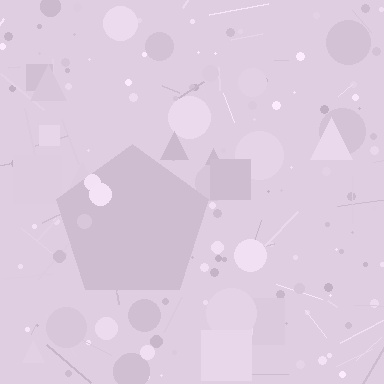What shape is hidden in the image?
A pentagon is hidden in the image.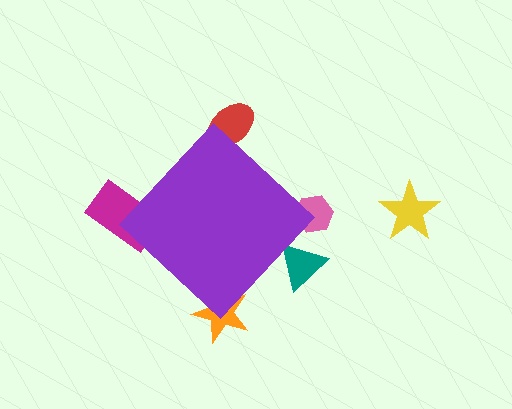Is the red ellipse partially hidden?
Yes, the red ellipse is partially hidden behind the purple diamond.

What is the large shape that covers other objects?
A purple diamond.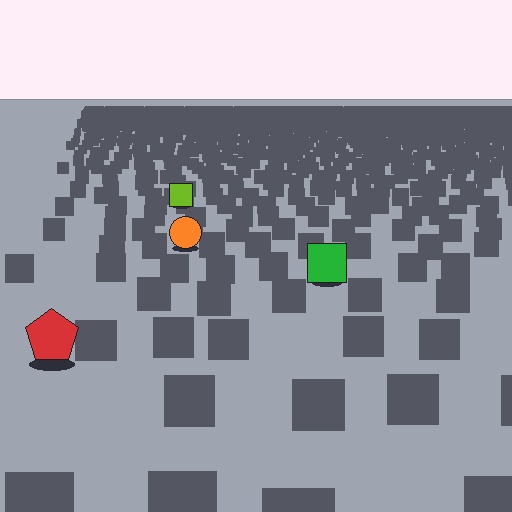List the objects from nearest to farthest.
From nearest to farthest: the red pentagon, the green square, the orange circle, the lime square.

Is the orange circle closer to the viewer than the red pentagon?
No. The red pentagon is closer — you can tell from the texture gradient: the ground texture is coarser near it.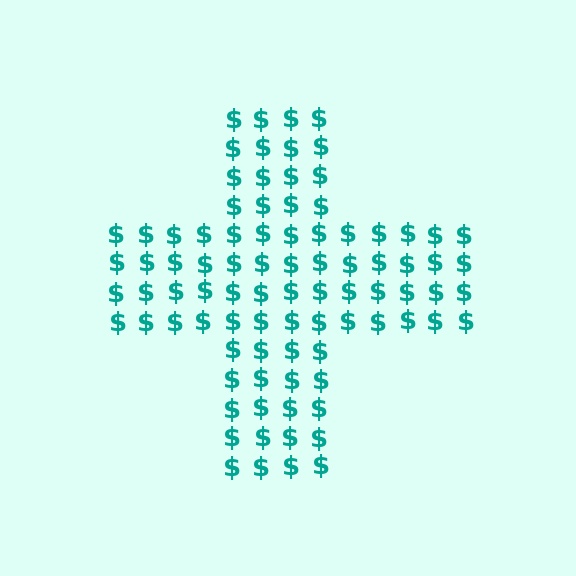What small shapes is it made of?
It is made of small dollar signs.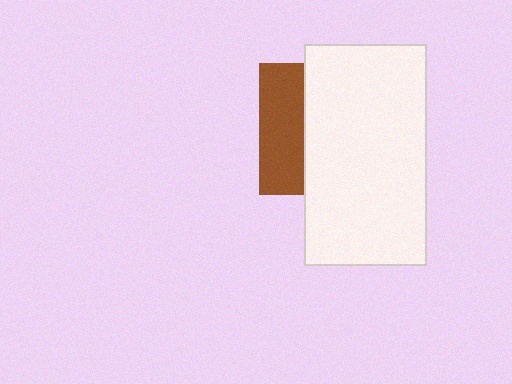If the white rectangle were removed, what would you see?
You would see the complete brown square.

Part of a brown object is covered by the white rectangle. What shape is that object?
It is a square.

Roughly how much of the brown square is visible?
A small part of it is visible (roughly 33%).